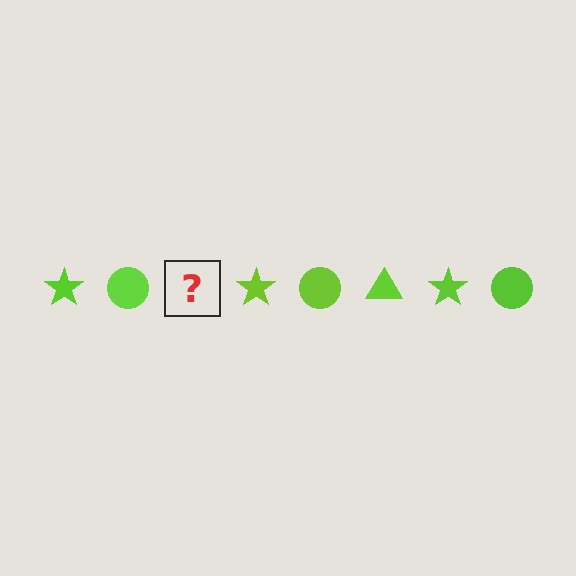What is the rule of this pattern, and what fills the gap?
The rule is that the pattern cycles through star, circle, triangle shapes in lime. The gap should be filled with a lime triangle.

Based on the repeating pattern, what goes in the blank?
The blank should be a lime triangle.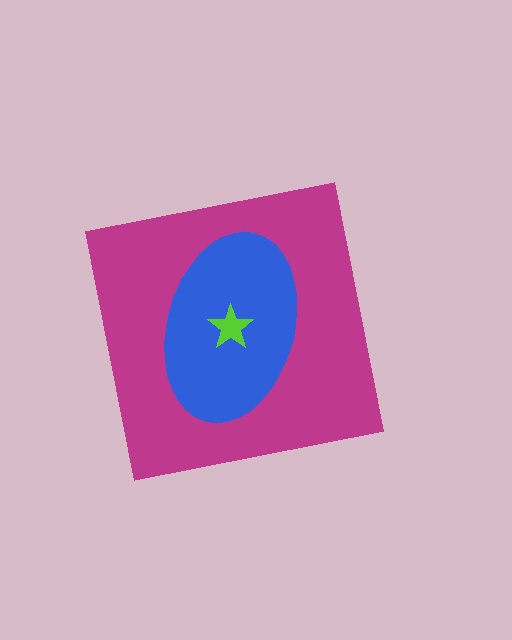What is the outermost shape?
The magenta square.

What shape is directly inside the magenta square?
The blue ellipse.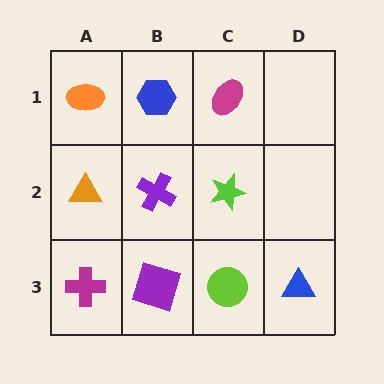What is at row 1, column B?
A blue hexagon.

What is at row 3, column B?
A purple square.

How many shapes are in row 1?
3 shapes.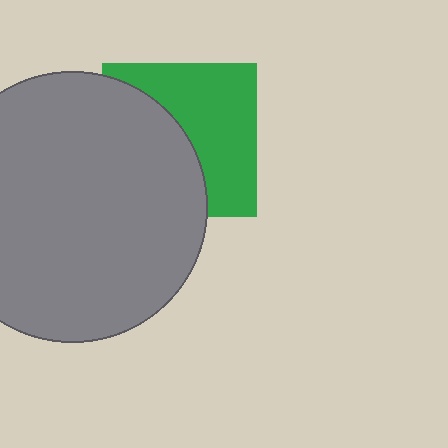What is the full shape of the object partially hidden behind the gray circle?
The partially hidden object is a green square.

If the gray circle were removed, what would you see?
You would see the complete green square.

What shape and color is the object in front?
The object in front is a gray circle.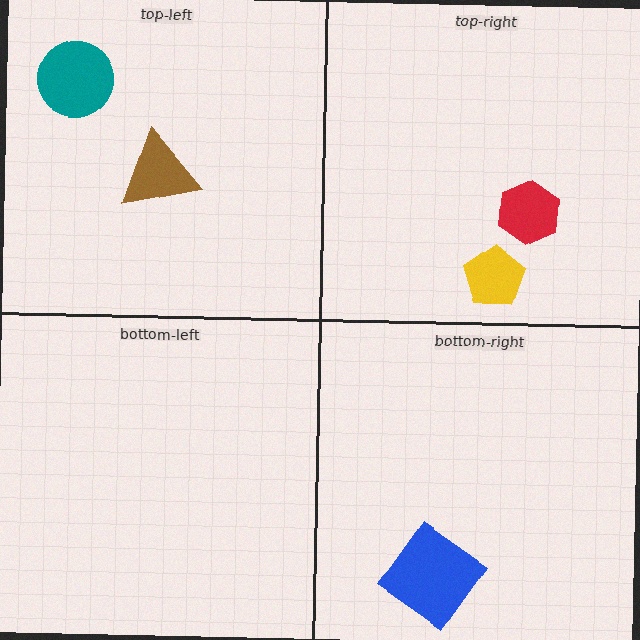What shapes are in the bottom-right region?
The blue diamond.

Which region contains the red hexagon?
The top-right region.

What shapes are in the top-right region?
The yellow pentagon, the red hexagon.